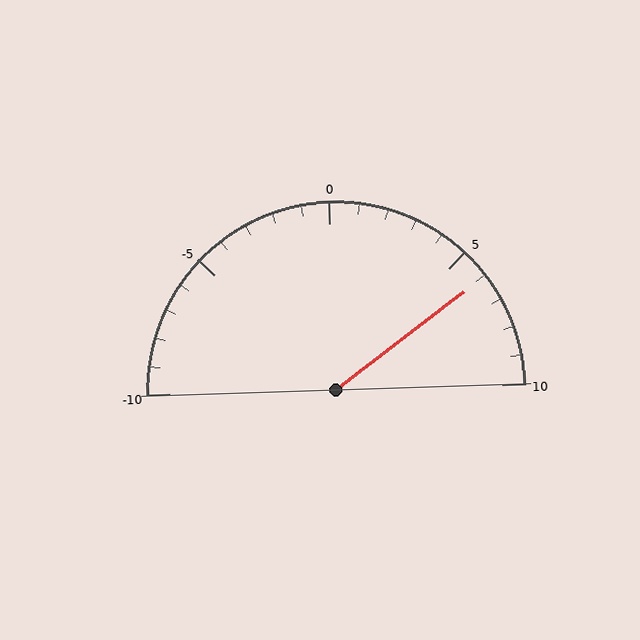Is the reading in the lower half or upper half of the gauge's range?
The reading is in the upper half of the range (-10 to 10).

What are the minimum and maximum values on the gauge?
The gauge ranges from -10 to 10.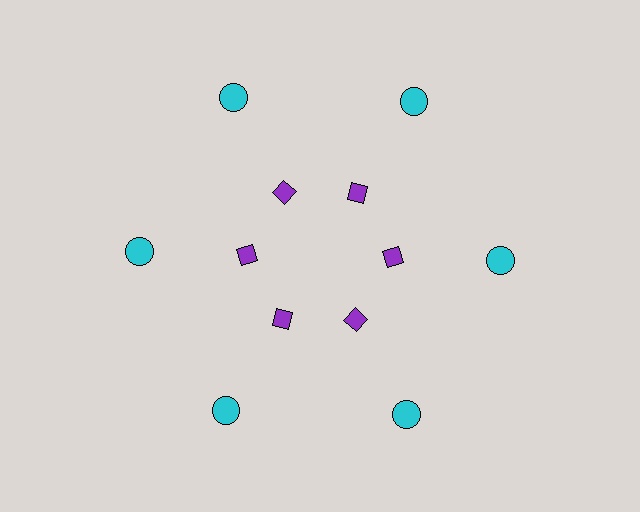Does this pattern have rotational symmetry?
Yes, this pattern has 6-fold rotational symmetry. It looks the same after rotating 60 degrees around the center.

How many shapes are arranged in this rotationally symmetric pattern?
There are 12 shapes, arranged in 6 groups of 2.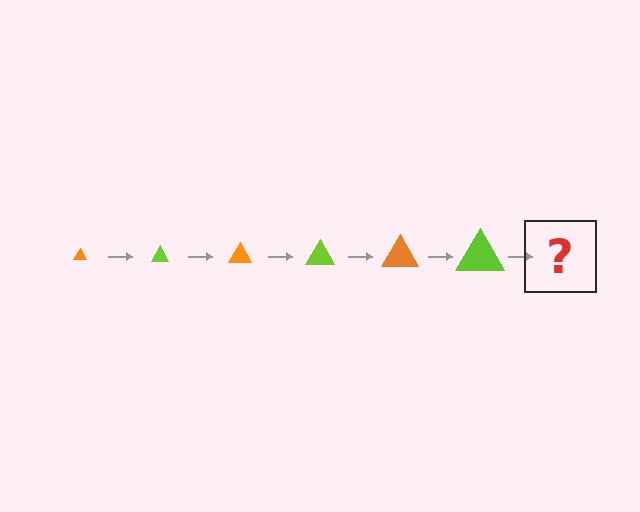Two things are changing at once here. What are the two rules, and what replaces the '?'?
The two rules are that the triangle grows larger each step and the color cycles through orange and lime. The '?' should be an orange triangle, larger than the previous one.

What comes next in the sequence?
The next element should be an orange triangle, larger than the previous one.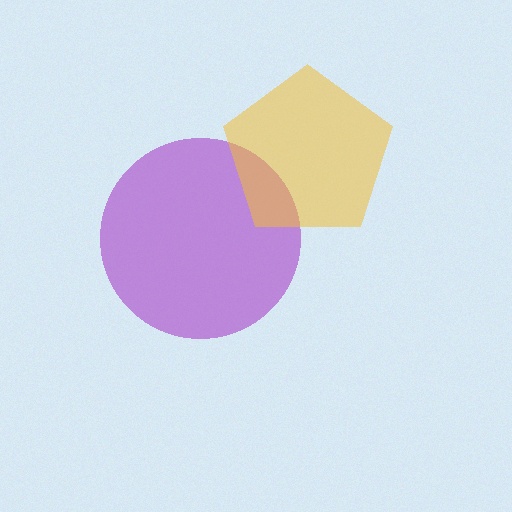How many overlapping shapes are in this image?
There are 2 overlapping shapes in the image.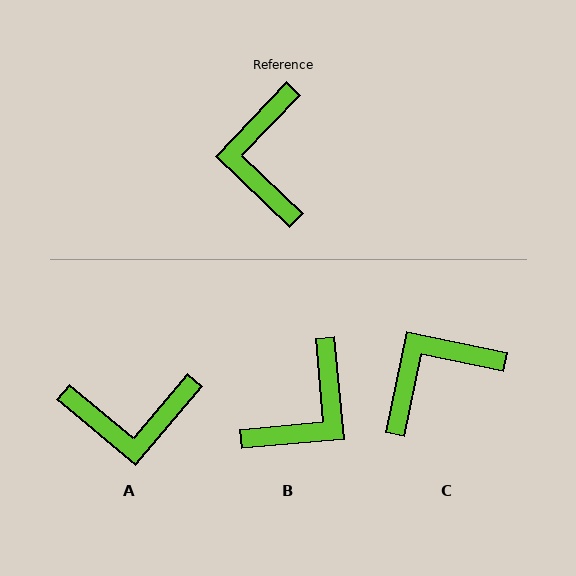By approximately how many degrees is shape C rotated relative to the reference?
Approximately 58 degrees clockwise.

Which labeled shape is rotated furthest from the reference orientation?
B, about 139 degrees away.